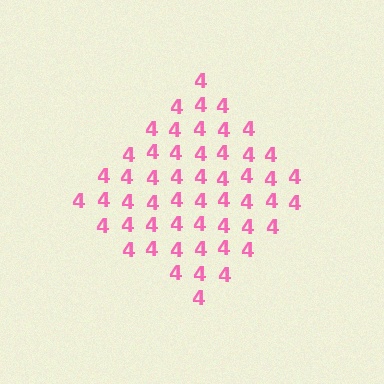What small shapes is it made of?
It is made of small digit 4's.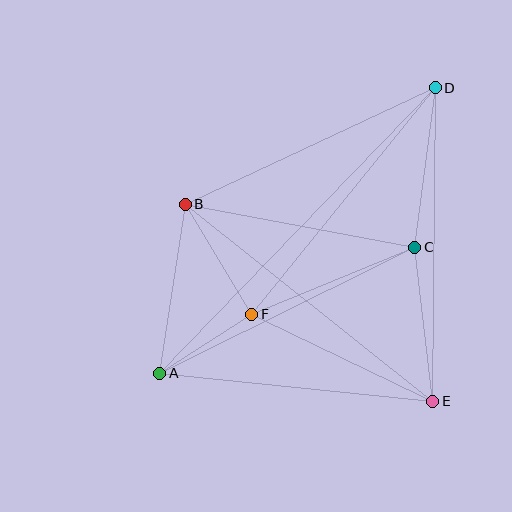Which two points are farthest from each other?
Points A and D are farthest from each other.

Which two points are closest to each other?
Points A and F are closest to each other.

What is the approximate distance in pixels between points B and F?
The distance between B and F is approximately 129 pixels.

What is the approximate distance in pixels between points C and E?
The distance between C and E is approximately 155 pixels.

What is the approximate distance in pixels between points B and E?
The distance between B and E is approximately 316 pixels.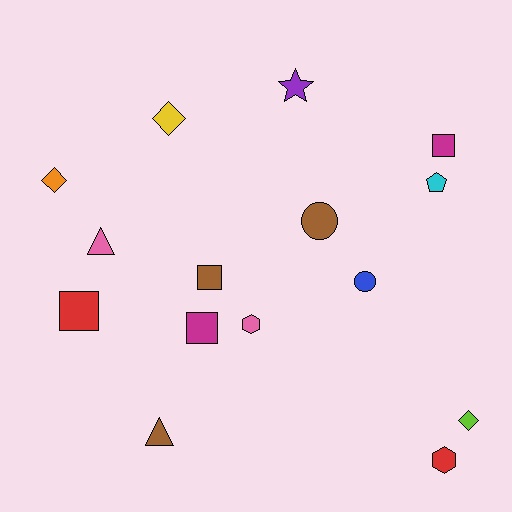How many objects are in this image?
There are 15 objects.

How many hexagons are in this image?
There are 2 hexagons.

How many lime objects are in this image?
There is 1 lime object.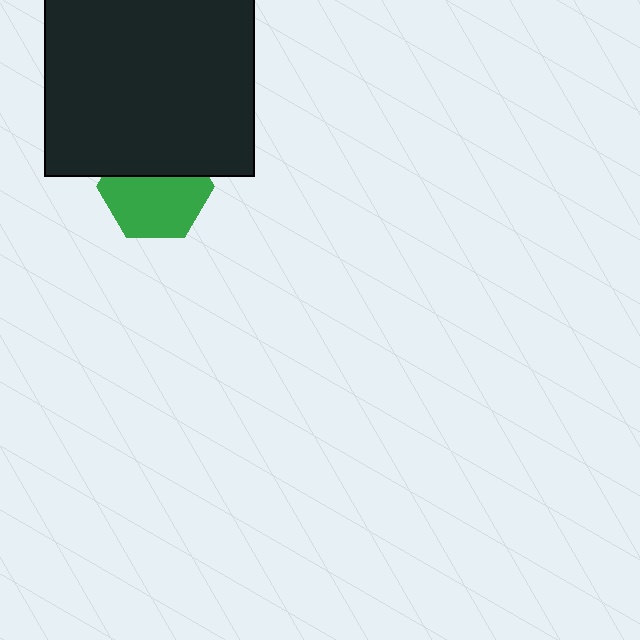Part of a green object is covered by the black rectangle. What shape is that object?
It is a hexagon.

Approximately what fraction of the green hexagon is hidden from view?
Roughly 39% of the green hexagon is hidden behind the black rectangle.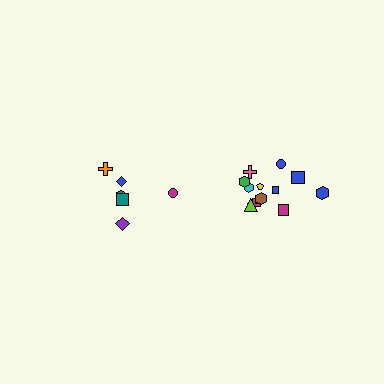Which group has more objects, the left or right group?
The right group.